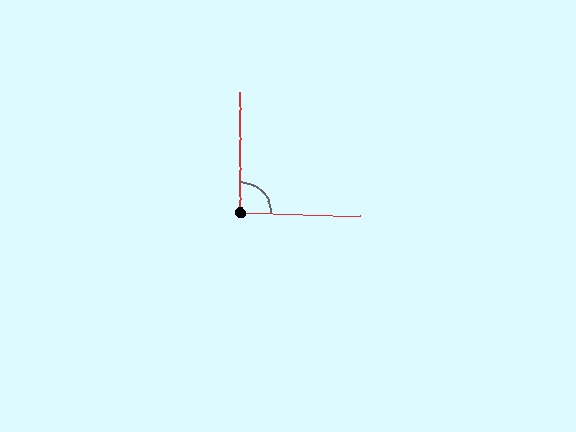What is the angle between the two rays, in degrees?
Approximately 92 degrees.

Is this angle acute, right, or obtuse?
It is approximately a right angle.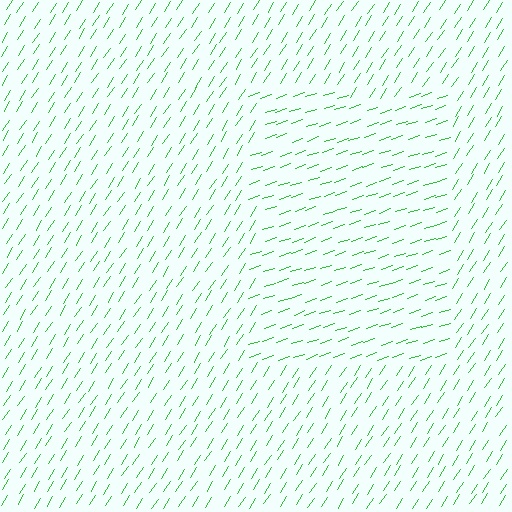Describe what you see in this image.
The image is filled with small green line segments. A rectangle region in the image has lines oriented differently from the surrounding lines, creating a visible texture boundary.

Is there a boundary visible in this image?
Yes, there is a texture boundary formed by a change in line orientation.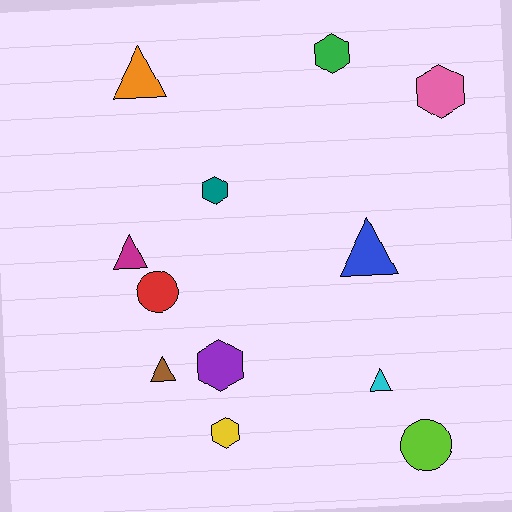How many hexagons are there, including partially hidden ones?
There are 5 hexagons.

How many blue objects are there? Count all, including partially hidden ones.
There is 1 blue object.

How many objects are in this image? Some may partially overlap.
There are 12 objects.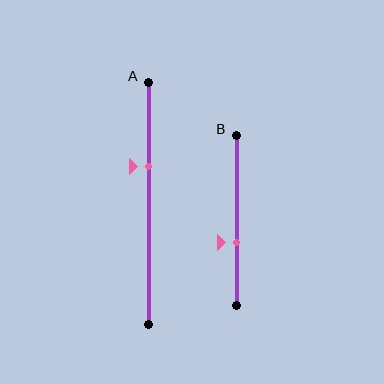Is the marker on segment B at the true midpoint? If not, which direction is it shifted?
No, the marker on segment B is shifted downward by about 13% of the segment length.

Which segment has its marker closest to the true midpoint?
Segment B has its marker closest to the true midpoint.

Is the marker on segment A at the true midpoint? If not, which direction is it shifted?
No, the marker on segment A is shifted upward by about 15% of the segment length.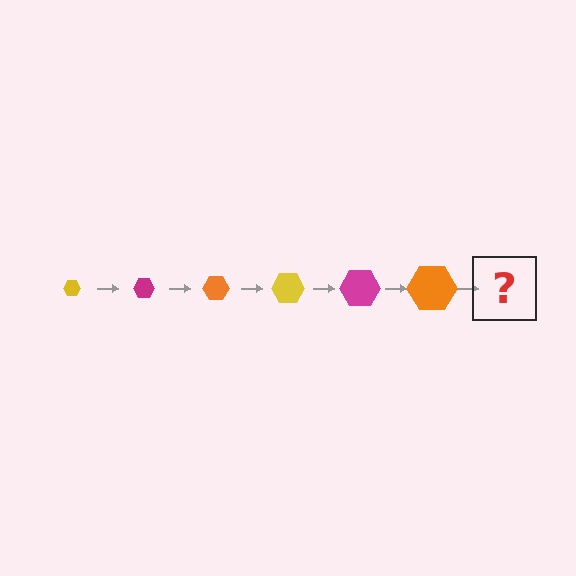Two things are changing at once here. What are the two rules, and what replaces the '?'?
The two rules are that the hexagon grows larger each step and the color cycles through yellow, magenta, and orange. The '?' should be a yellow hexagon, larger than the previous one.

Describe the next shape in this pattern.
It should be a yellow hexagon, larger than the previous one.